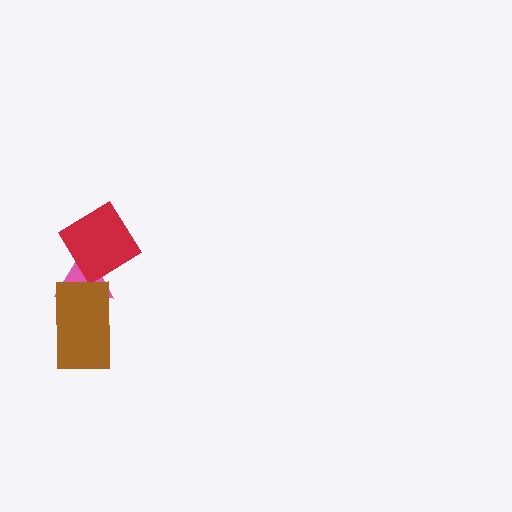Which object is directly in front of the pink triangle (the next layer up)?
The red diamond is directly in front of the pink triangle.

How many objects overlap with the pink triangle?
2 objects overlap with the pink triangle.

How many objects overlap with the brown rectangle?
1 object overlaps with the brown rectangle.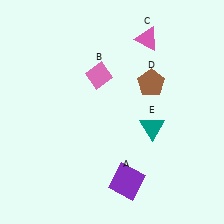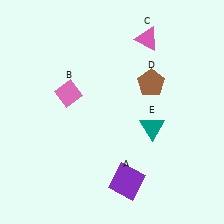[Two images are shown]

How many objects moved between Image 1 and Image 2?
1 object moved between the two images.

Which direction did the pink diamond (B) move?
The pink diamond (B) moved left.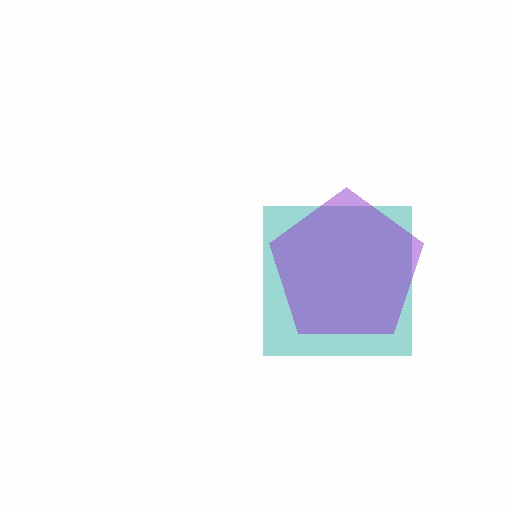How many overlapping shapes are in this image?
There are 2 overlapping shapes in the image.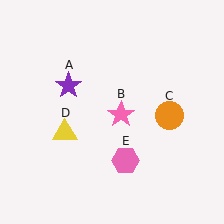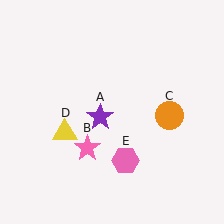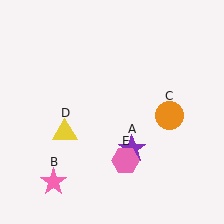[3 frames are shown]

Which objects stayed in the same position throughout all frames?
Orange circle (object C) and yellow triangle (object D) and pink hexagon (object E) remained stationary.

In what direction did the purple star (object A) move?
The purple star (object A) moved down and to the right.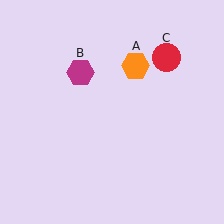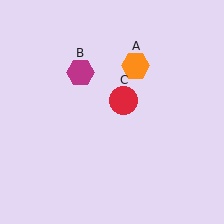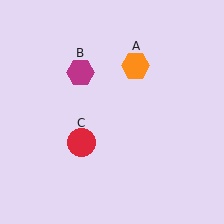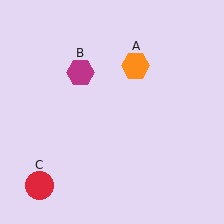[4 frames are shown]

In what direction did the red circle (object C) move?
The red circle (object C) moved down and to the left.